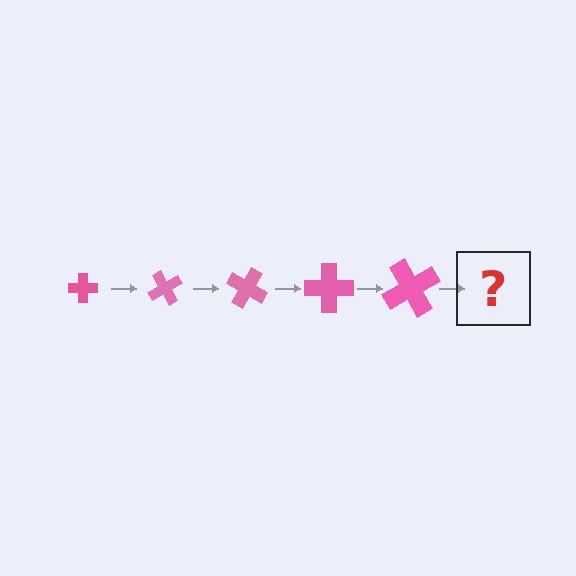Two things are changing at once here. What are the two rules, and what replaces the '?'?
The two rules are that the cross grows larger each step and it rotates 60 degrees each step. The '?' should be a cross, larger than the previous one and rotated 300 degrees from the start.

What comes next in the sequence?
The next element should be a cross, larger than the previous one and rotated 300 degrees from the start.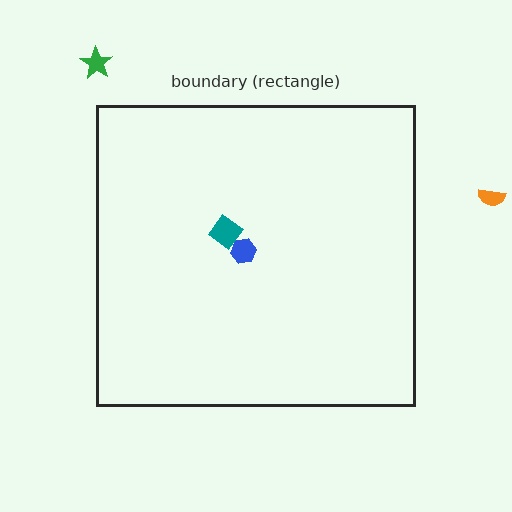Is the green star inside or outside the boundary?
Outside.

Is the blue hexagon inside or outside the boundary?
Inside.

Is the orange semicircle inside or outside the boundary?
Outside.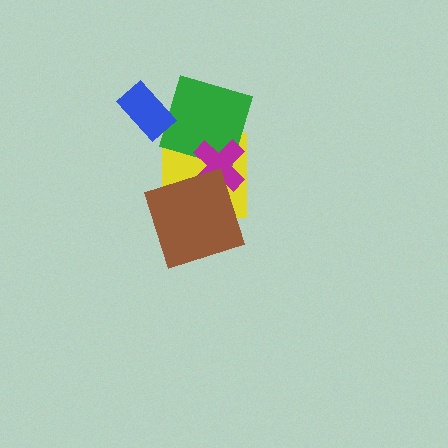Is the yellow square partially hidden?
Yes, it is partially covered by another shape.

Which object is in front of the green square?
The magenta cross is in front of the green square.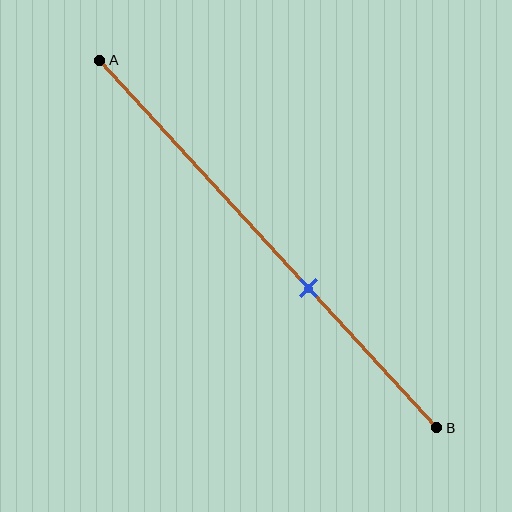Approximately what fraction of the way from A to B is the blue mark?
The blue mark is approximately 60% of the way from A to B.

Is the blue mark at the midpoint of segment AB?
No, the mark is at about 60% from A, not at the 50% midpoint.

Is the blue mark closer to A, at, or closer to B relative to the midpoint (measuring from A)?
The blue mark is closer to point B than the midpoint of segment AB.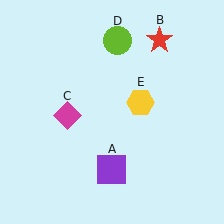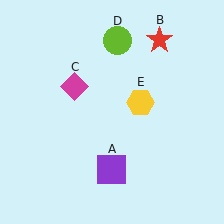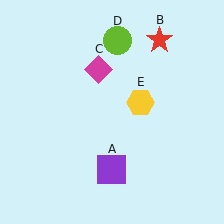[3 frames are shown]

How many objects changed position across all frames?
1 object changed position: magenta diamond (object C).